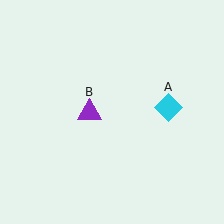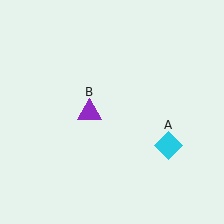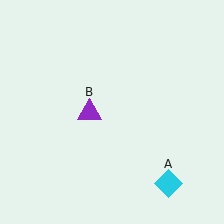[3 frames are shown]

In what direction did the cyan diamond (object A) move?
The cyan diamond (object A) moved down.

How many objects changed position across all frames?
1 object changed position: cyan diamond (object A).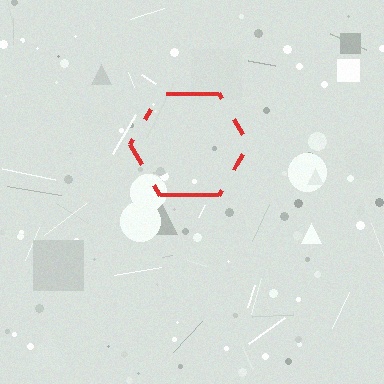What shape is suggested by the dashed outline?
The dashed outline suggests a hexagon.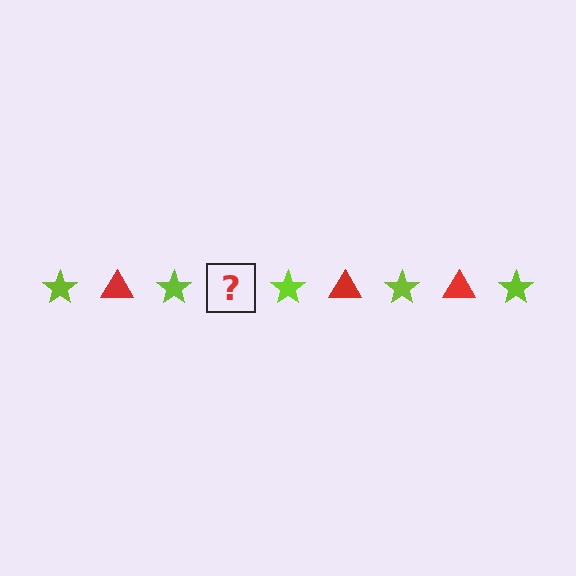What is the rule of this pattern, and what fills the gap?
The rule is that the pattern alternates between lime star and red triangle. The gap should be filled with a red triangle.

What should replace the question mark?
The question mark should be replaced with a red triangle.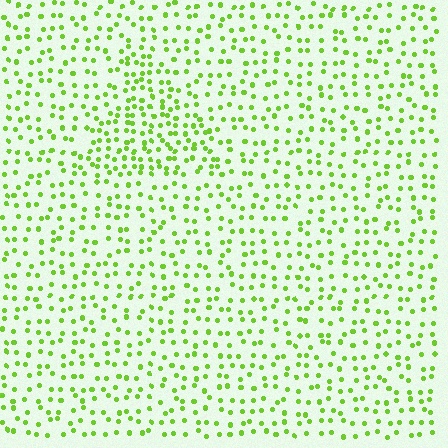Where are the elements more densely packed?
The elements are more densely packed inside the triangle boundary.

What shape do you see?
I see a triangle.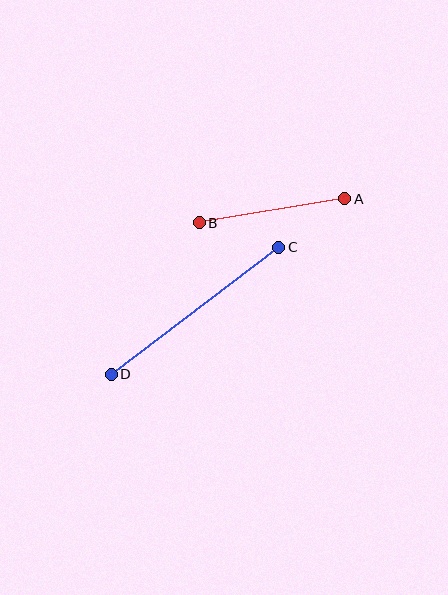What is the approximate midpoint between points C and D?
The midpoint is at approximately (195, 311) pixels.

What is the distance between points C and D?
The distance is approximately 210 pixels.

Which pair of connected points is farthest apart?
Points C and D are farthest apart.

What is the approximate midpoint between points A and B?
The midpoint is at approximately (272, 211) pixels.